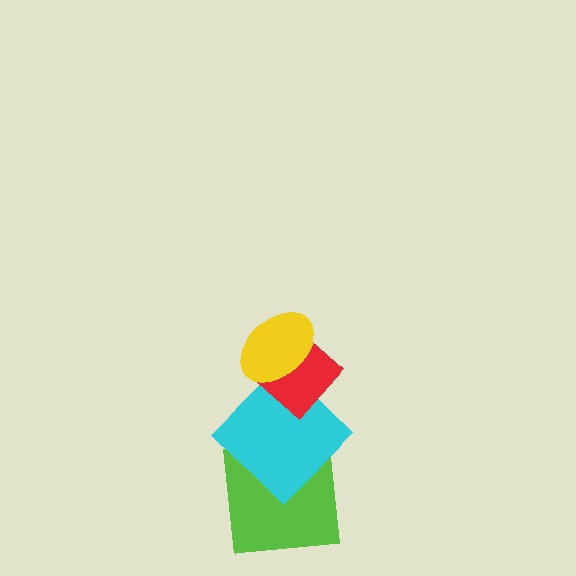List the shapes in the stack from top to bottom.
From top to bottom: the yellow ellipse, the red diamond, the cyan diamond, the lime square.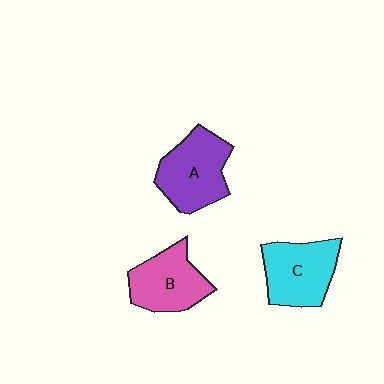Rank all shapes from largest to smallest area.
From largest to smallest: A (purple), C (cyan), B (pink).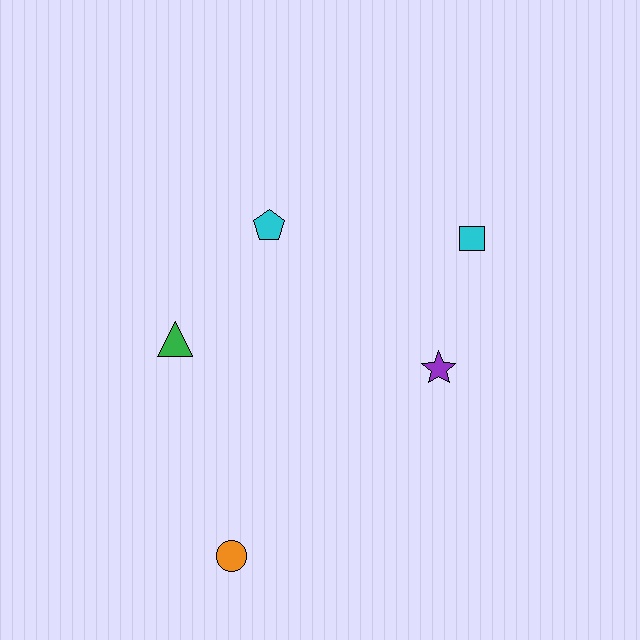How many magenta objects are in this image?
There are no magenta objects.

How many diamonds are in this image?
There are no diamonds.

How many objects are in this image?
There are 5 objects.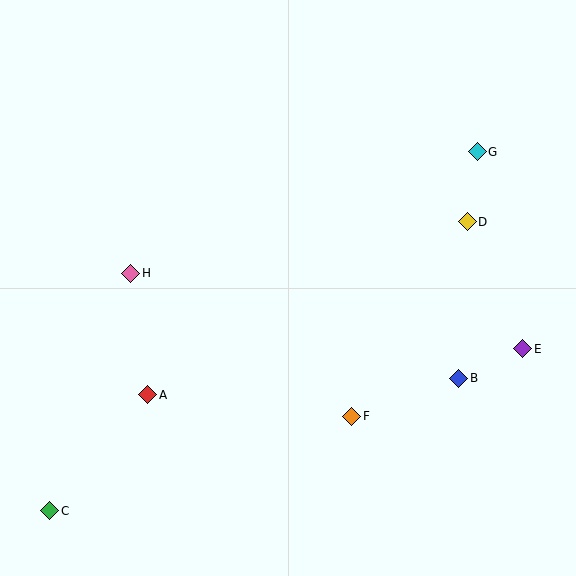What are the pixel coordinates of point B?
Point B is at (459, 378).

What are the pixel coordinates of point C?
Point C is at (50, 511).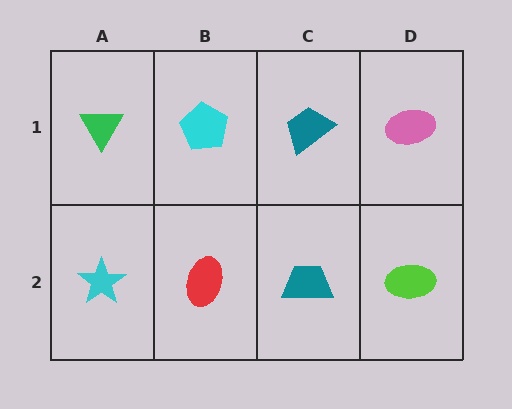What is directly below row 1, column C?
A teal trapezoid.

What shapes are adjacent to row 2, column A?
A green triangle (row 1, column A), a red ellipse (row 2, column B).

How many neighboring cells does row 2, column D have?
2.